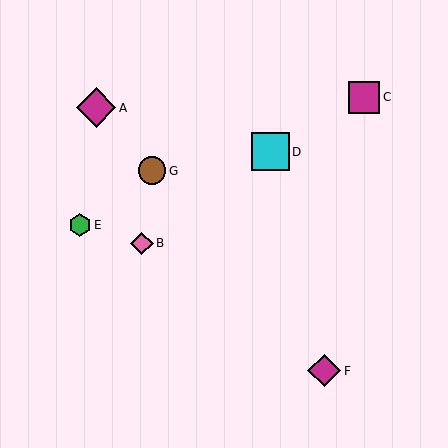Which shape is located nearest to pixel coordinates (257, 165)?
The cyan square (labeled D) at (270, 152) is nearest to that location.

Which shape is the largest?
The magenta diamond (labeled A) is the largest.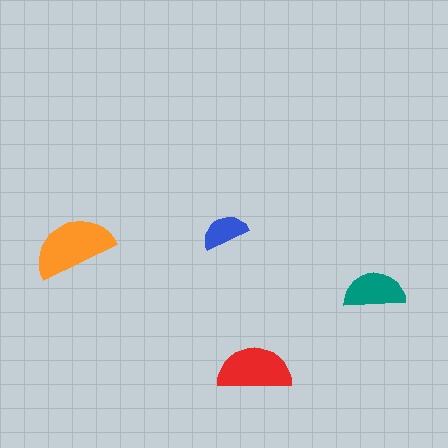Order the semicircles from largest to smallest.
the orange one, the red one, the teal one, the blue one.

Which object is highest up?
The blue semicircle is topmost.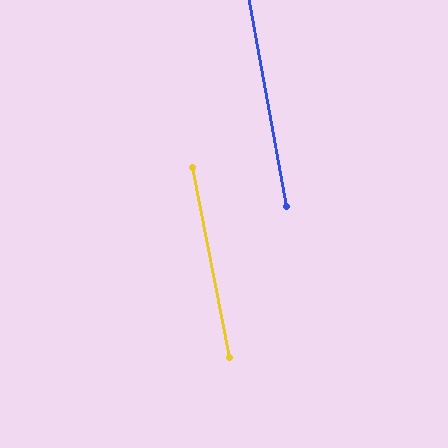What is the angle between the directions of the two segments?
Approximately 1 degree.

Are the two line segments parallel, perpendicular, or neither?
Parallel — their directions differ by only 0.8°.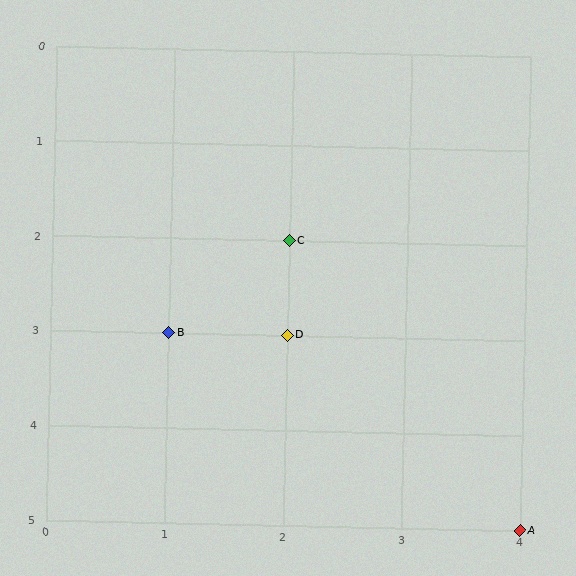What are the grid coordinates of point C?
Point C is at grid coordinates (2, 2).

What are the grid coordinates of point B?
Point B is at grid coordinates (1, 3).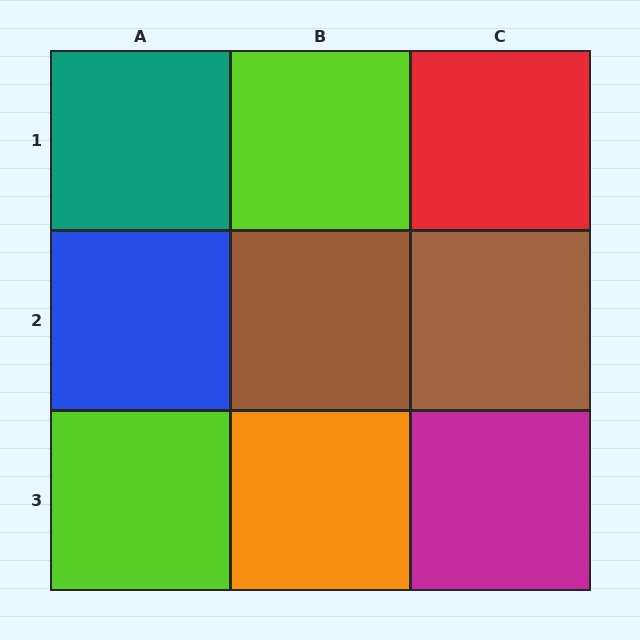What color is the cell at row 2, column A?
Blue.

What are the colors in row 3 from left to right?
Lime, orange, magenta.